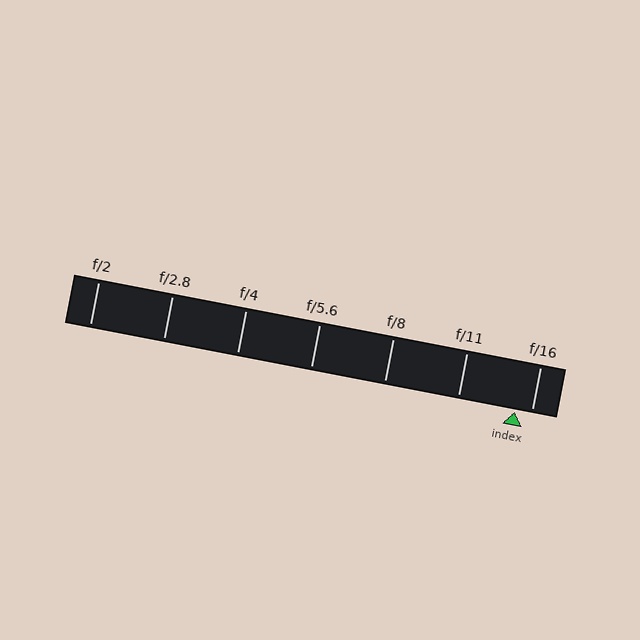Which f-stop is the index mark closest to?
The index mark is closest to f/16.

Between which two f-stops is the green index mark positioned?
The index mark is between f/11 and f/16.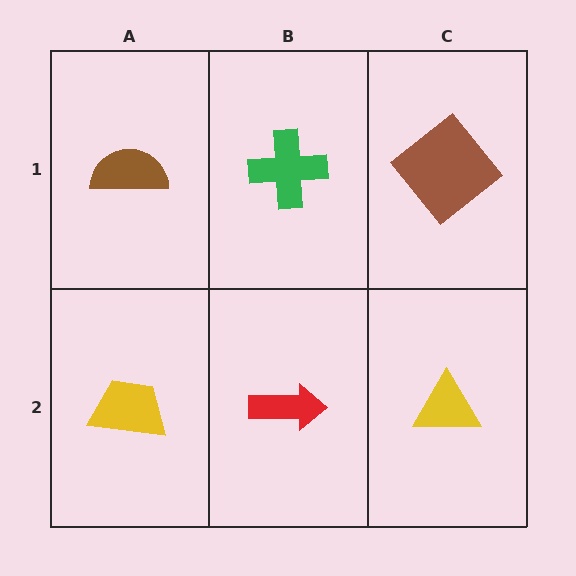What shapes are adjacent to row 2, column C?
A brown diamond (row 1, column C), a red arrow (row 2, column B).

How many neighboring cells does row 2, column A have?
2.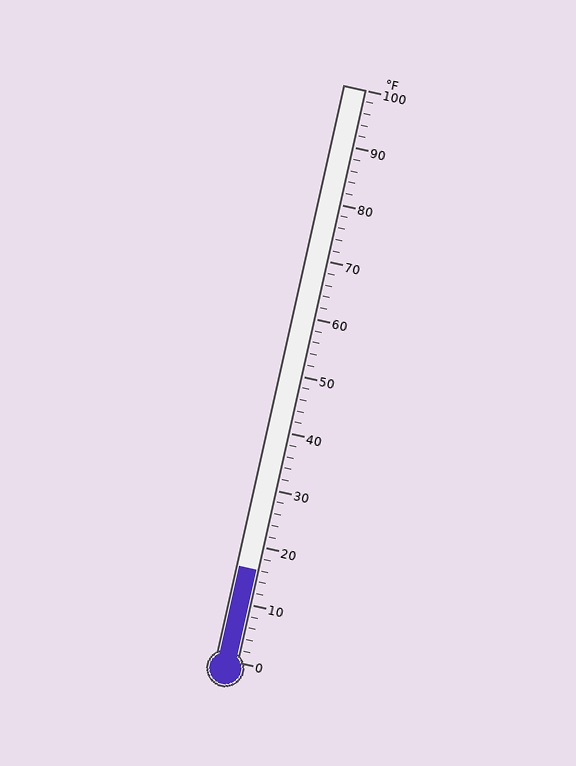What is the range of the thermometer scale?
The thermometer scale ranges from 0°F to 100°F.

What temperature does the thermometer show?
The thermometer shows approximately 16°F.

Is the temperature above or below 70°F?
The temperature is below 70°F.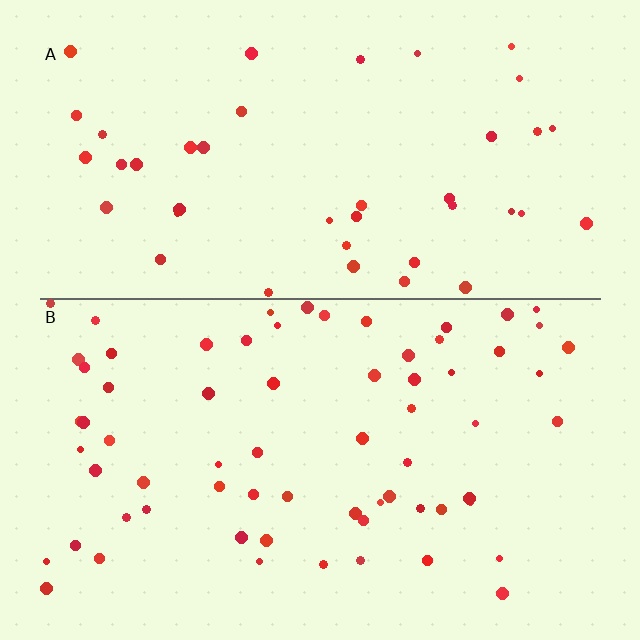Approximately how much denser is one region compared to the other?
Approximately 1.6× — region B over region A.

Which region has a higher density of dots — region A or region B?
B (the bottom).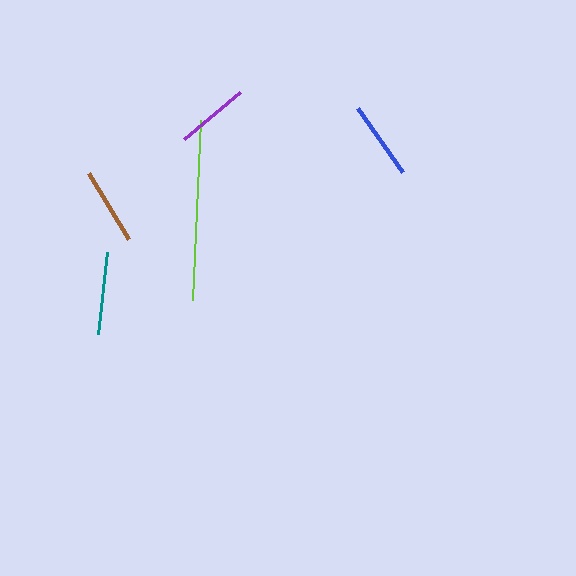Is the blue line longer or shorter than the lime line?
The lime line is longer than the blue line.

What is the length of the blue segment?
The blue segment is approximately 78 pixels long.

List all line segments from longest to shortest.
From longest to shortest: lime, teal, blue, brown, purple.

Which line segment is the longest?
The lime line is the longest at approximately 179 pixels.